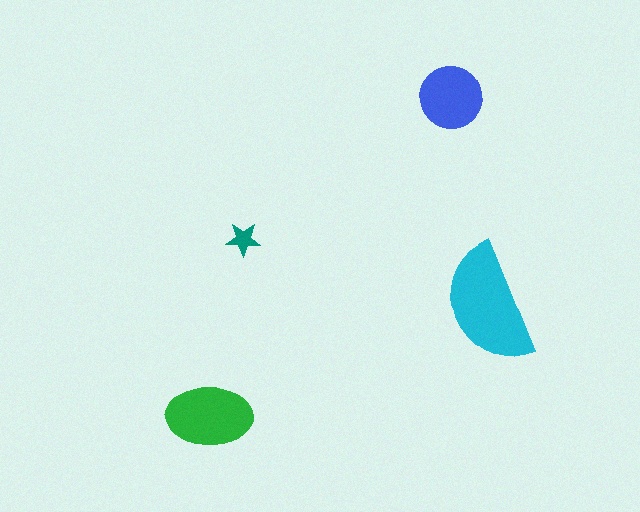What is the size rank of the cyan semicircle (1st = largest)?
1st.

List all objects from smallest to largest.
The teal star, the blue circle, the green ellipse, the cyan semicircle.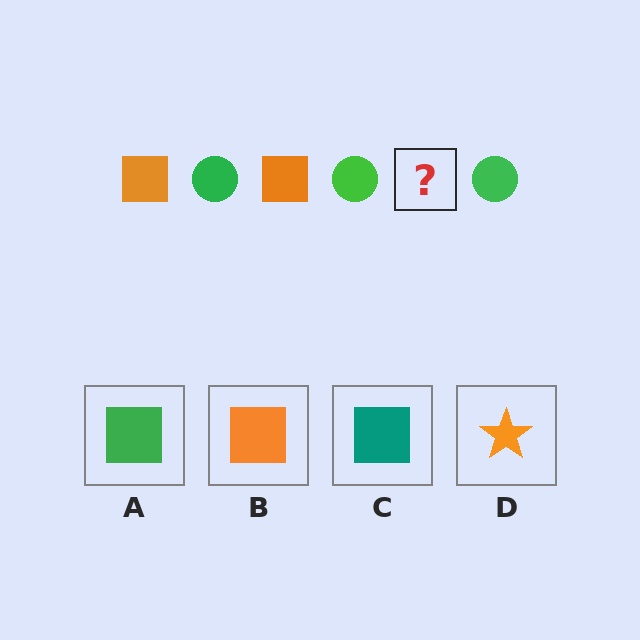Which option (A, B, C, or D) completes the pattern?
B.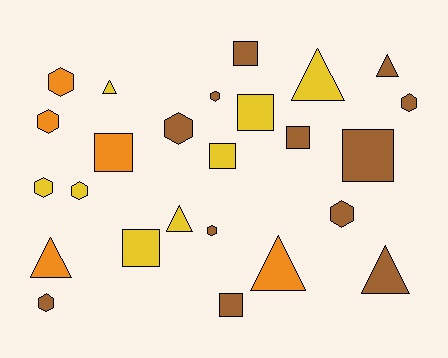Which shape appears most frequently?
Hexagon, with 10 objects.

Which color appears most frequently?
Brown, with 12 objects.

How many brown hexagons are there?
There are 6 brown hexagons.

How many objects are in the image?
There are 25 objects.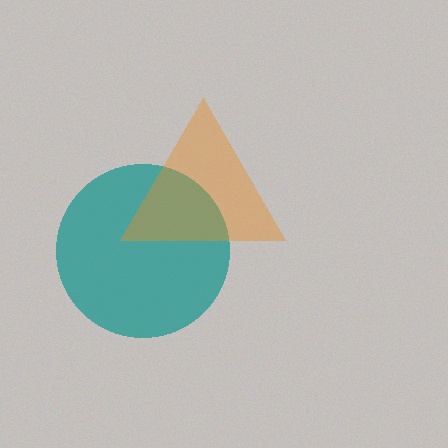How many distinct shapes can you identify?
There are 2 distinct shapes: a teal circle, an orange triangle.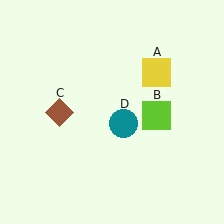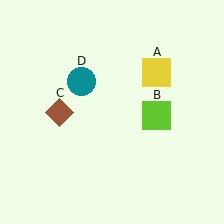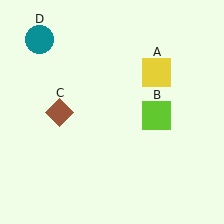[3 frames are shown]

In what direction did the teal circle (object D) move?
The teal circle (object D) moved up and to the left.